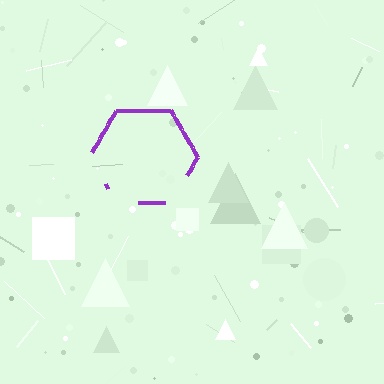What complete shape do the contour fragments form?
The contour fragments form a hexagon.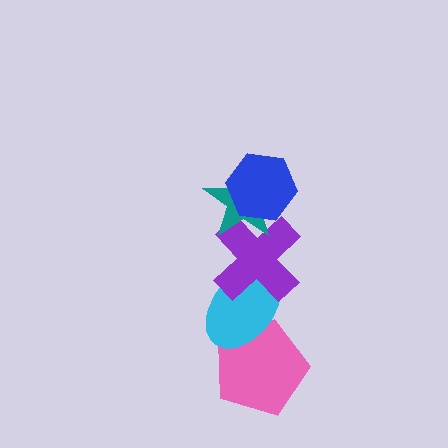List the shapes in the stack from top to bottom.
From top to bottom: the blue hexagon, the teal star, the purple cross, the cyan ellipse, the pink pentagon.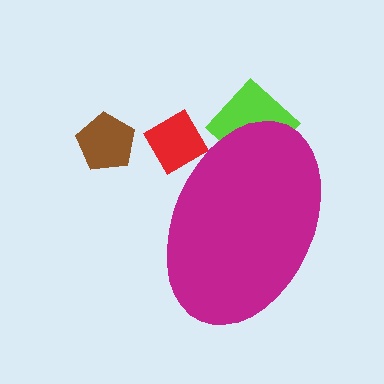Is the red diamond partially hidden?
Yes, the red diamond is partially hidden behind the magenta ellipse.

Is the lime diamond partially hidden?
Yes, the lime diamond is partially hidden behind the magenta ellipse.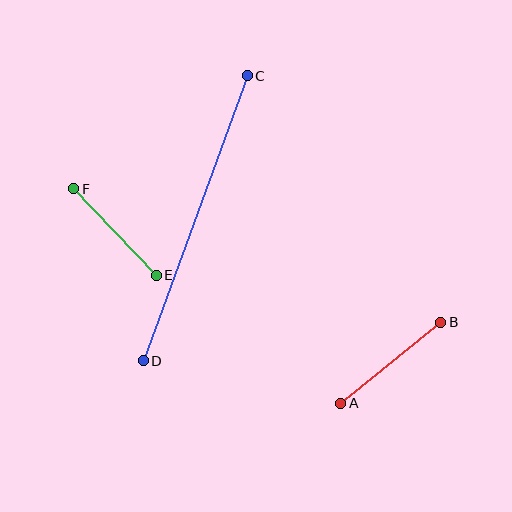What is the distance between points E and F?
The distance is approximately 120 pixels.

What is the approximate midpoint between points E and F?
The midpoint is at approximately (115, 232) pixels.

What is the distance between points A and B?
The distance is approximately 129 pixels.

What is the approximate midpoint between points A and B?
The midpoint is at approximately (391, 363) pixels.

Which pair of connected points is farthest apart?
Points C and D are farthest apart.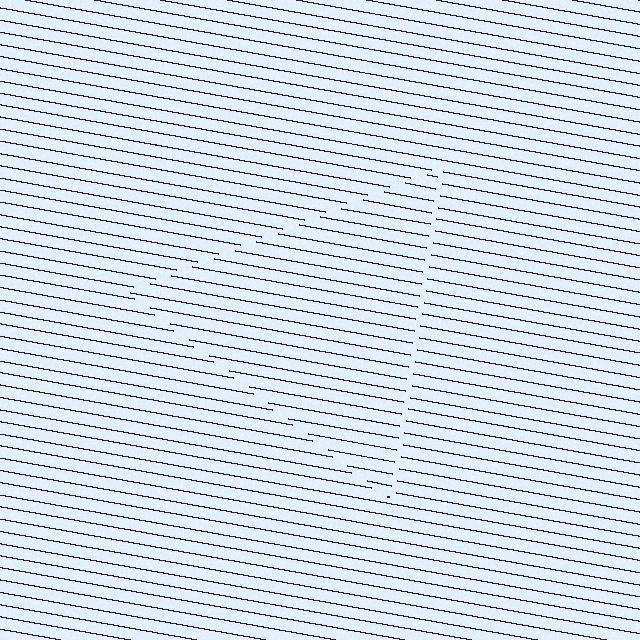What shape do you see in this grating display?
An illusory triangle. The interior of the shape contains the same grating, shifted by half a period — the contour is defined by the phase discontinuity where line-ends from the inner and outer gratings abut.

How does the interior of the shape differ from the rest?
The interior of the shape contains the same grating, shifted by half a period — the contour is defined by the phase discontinuity where line-ends from the inner and outer gratings abut.